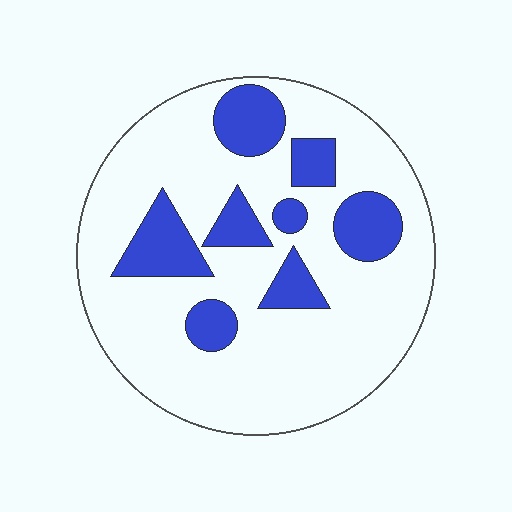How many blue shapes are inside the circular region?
8.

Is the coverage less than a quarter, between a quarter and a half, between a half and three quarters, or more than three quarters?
Less than a quarter.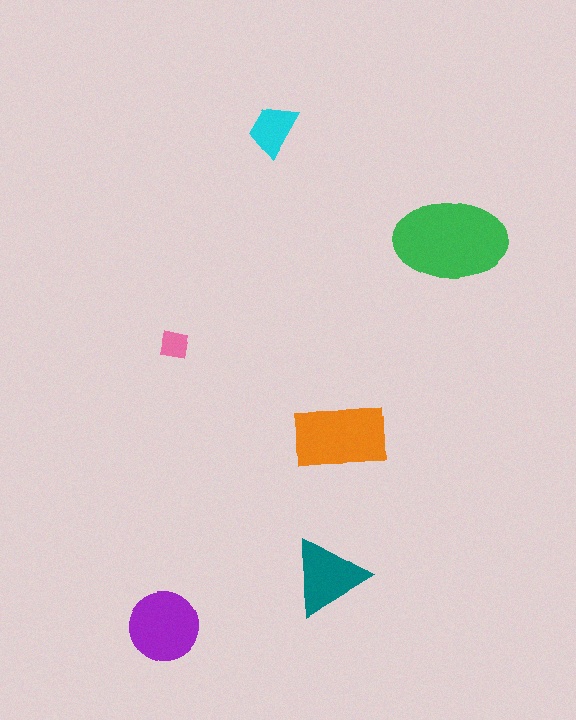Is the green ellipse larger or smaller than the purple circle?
Larger.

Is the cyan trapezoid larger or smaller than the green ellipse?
Smaller.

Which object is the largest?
The green ellipse.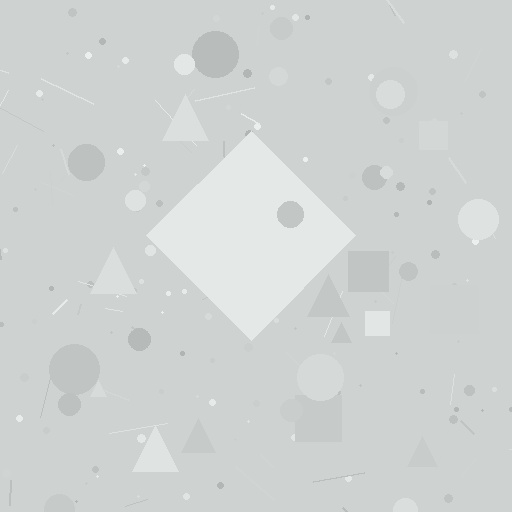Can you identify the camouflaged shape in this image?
The camouflaged shape is a diamond.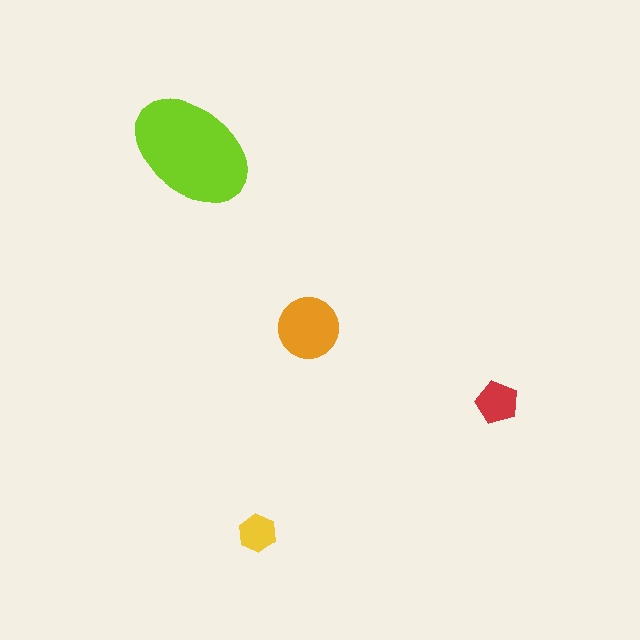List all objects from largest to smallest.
The lime ellipse, the orange circle, the red pentagon, the yellow hexagon.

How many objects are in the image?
There are 4 objects in the image.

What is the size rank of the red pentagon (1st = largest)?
3rd.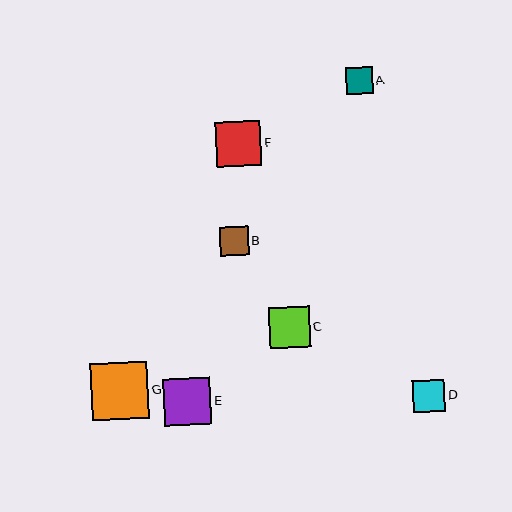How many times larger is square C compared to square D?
Square C is approximately 1.3 times the size of square D.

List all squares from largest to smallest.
From largest to smallest: G, E, F, C, D, B, A.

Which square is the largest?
Square G is the largest with a size of approximately 57 pixels.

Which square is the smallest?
Square A is the smallest with a size of approximately 27 pixels.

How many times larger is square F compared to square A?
Square F is approximately 1.7 times the size of square A.